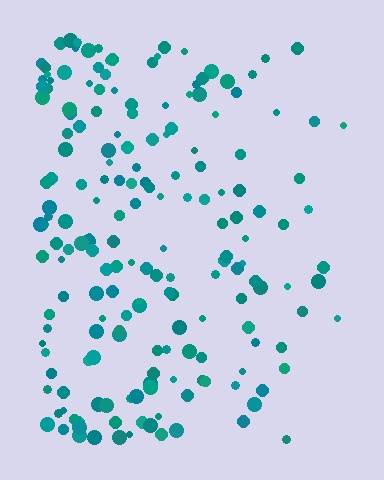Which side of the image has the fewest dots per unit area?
The right.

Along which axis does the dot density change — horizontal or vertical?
Horizontal.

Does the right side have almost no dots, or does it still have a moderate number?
Still a moderate number, just noticeably fewer than the left.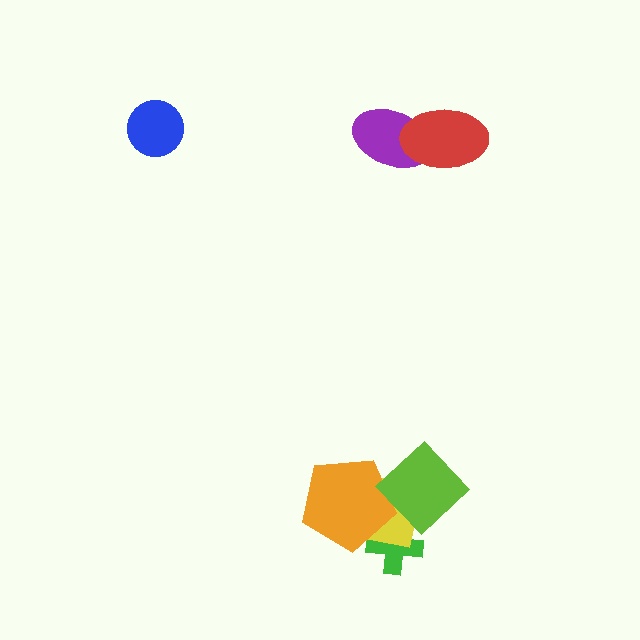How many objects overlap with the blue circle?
0 objects overlap with the blue circle.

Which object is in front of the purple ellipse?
The red ellipse is in front of the purple ellipse.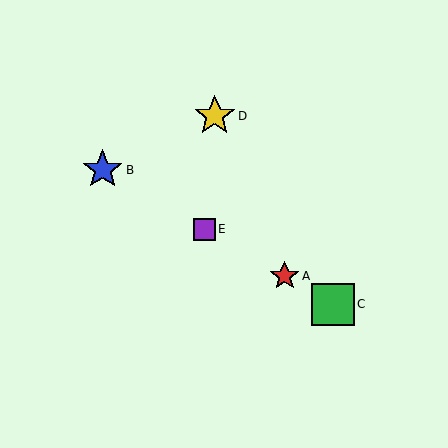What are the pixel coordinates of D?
Object D is at (215, 116).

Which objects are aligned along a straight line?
Objects A, B, C, E are aligned along a straight line.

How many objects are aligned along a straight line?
4 objects (A, B, C, E) are aligned along a straight line.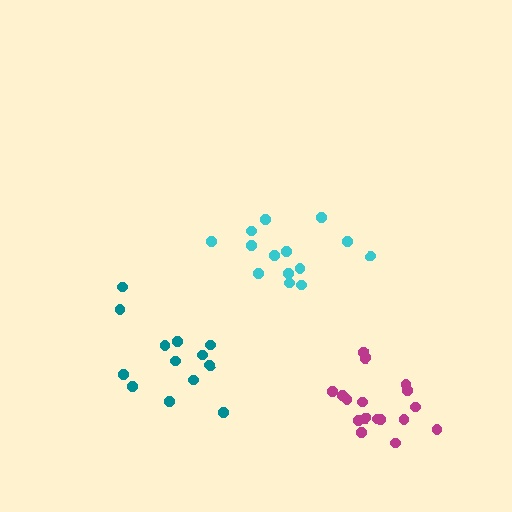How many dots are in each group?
Group 1: 14 dots, Group 2: 17 dots, Group 3: 13 dots (44 total).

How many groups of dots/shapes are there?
There are 3 groups.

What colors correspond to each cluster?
The clusters are colored: cyan, magenta, teal.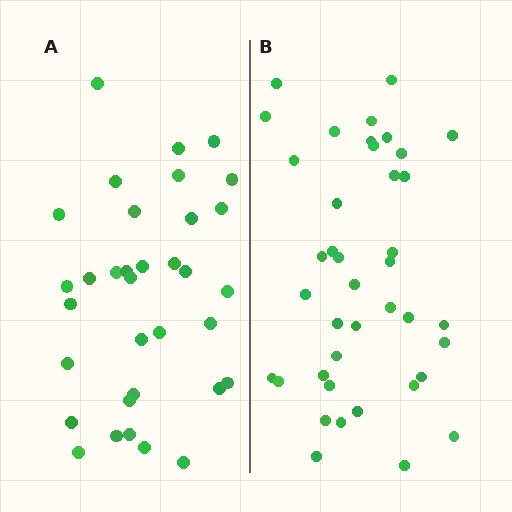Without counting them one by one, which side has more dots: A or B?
Region B (the right region) has more dots.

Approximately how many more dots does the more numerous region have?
Region B has about 6 more dots than region A.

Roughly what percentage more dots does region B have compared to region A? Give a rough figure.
About 20% more.